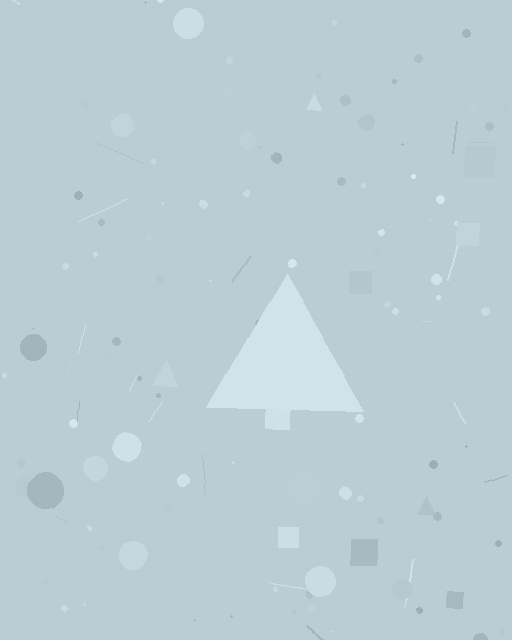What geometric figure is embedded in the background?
A triangle is embedded in the background.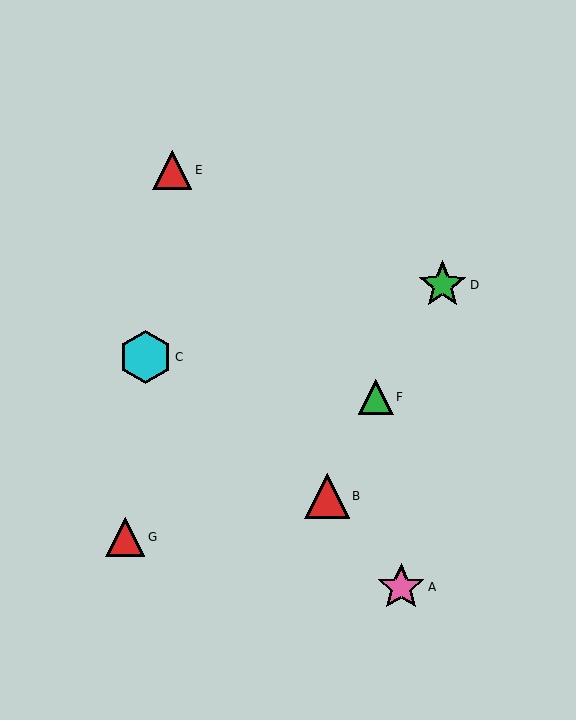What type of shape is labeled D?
Shape D is a green star.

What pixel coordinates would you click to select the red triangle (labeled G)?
Click at (125, 537) to select the red triangle G.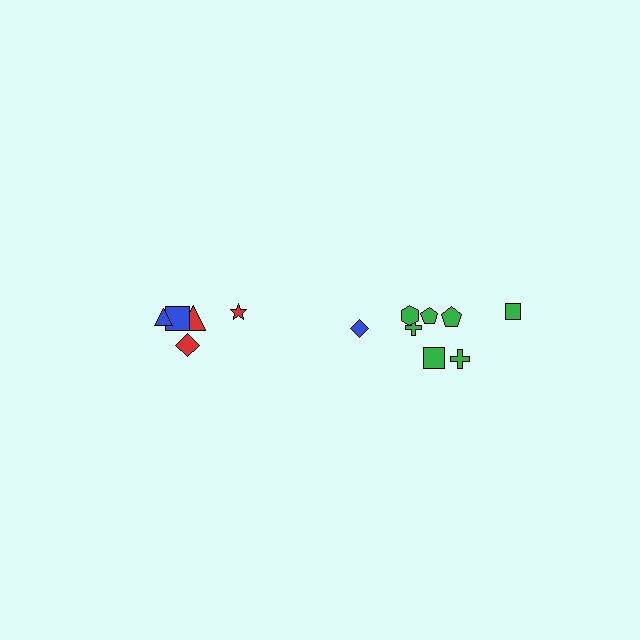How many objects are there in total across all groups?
There are 13 objects.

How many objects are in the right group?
There are 8 objects.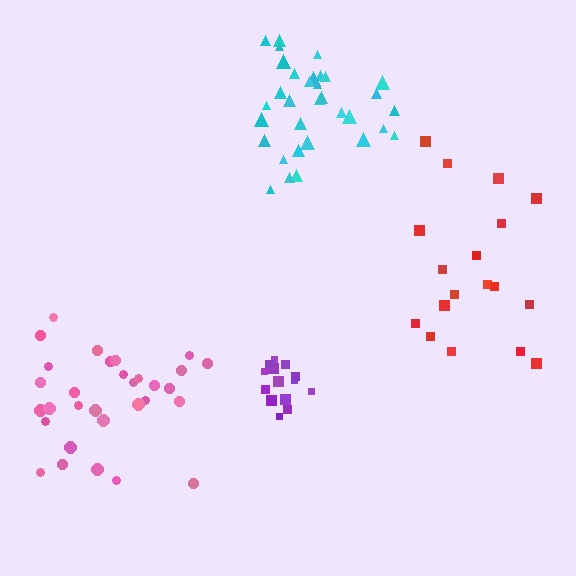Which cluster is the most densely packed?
Purple.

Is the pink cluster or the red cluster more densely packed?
Pink.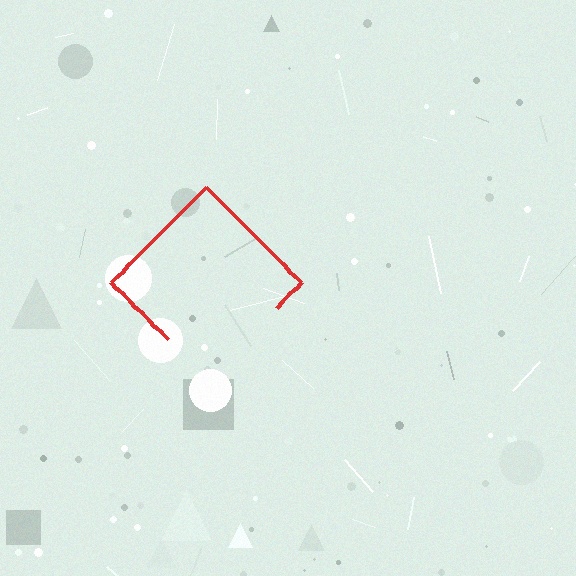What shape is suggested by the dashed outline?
The dashed outline suggests a diamond.